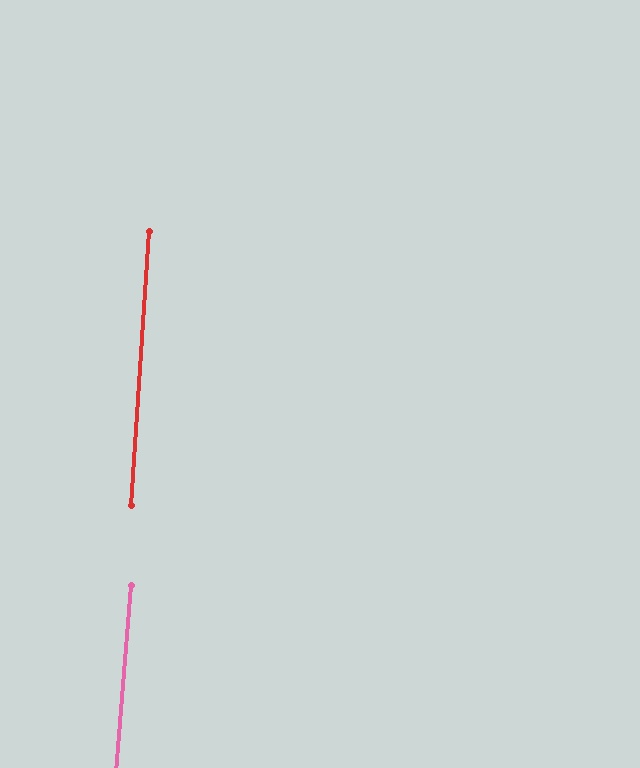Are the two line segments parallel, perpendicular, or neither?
Parallel — their directions differ by only 0.9°.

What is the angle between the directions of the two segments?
Approximately 1 degree.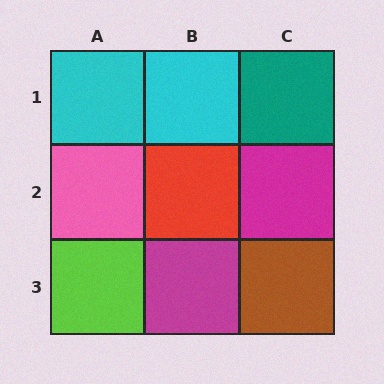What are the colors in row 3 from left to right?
Lime, magenta, brown.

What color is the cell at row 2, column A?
Pink.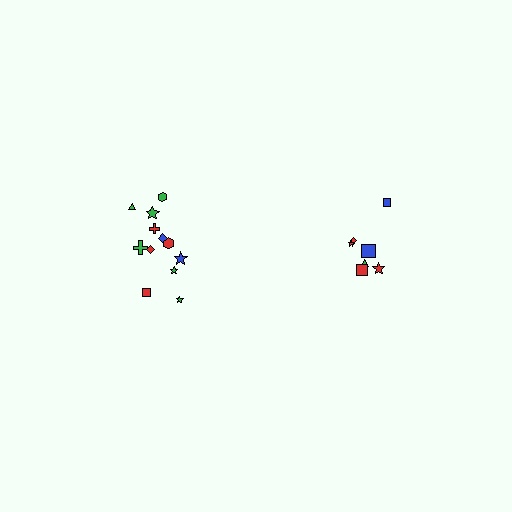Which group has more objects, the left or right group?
The left group.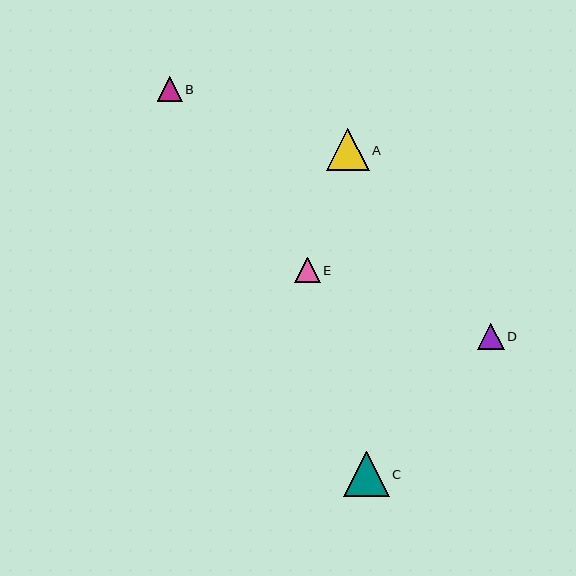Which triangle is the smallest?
Triangle B is the smallest with a size of approximately 25 pixels.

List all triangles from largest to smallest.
From largest to smallest: C, A, D, E, B.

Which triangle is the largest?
Triangle C is the largest with a size of approximately 46 pixels.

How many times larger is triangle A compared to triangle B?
Triangle A is approximately 1.7 times the size of triangle B.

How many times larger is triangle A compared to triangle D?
Triangle A is approximately 1.6 times the size of triangle D.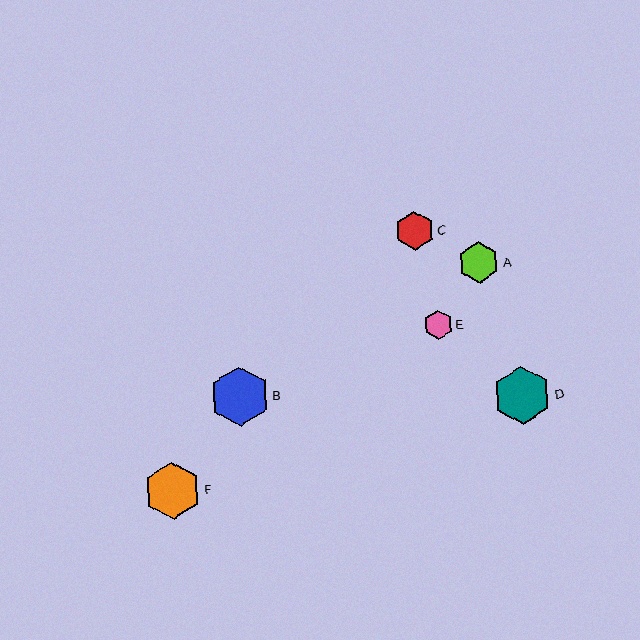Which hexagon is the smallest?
Hexagon E is the smallest with a size of approximately 29 pixels.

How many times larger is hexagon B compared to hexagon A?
Hexagon B is approximately 1.4 times the size of hexagon A.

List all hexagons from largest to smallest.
From largest to smallest: B, D, F, A, C, E.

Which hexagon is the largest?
Hexagon B is the largest with a size of approximately 59 pixels.